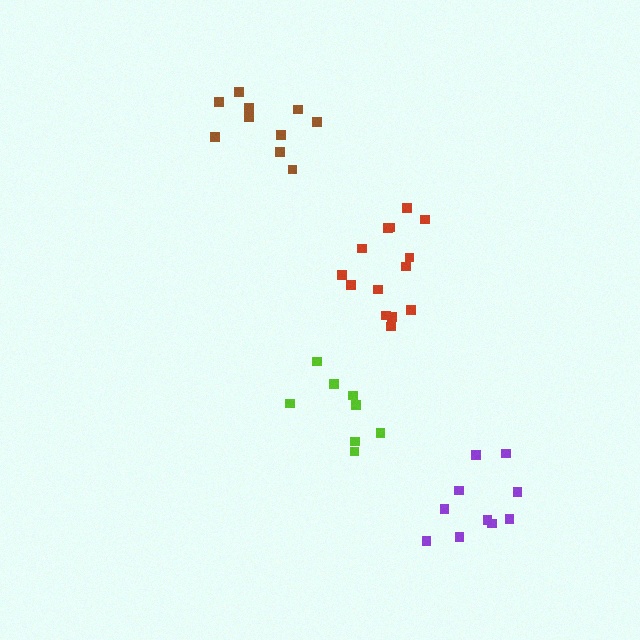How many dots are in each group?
Group 1: 8 dots, Group 2: 14 dots, Group 3: 10 dots, Group 4: 10 dots (42 total).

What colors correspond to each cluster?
The clusters are colored: lime, red, brown, purple.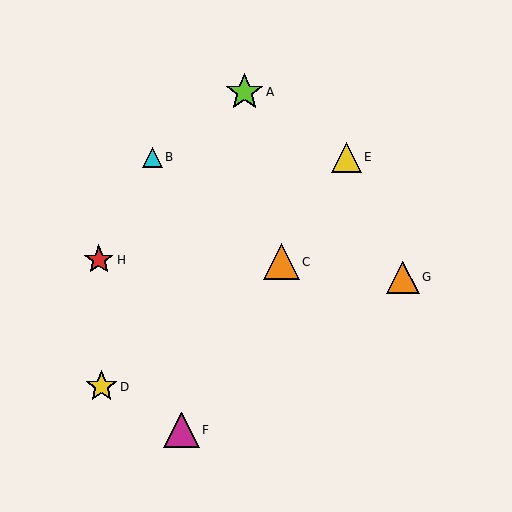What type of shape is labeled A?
Shape A is a lime star.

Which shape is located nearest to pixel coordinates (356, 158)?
The yellow triangle (labeled E) at (346, 157) is nearest to that location.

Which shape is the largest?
The lime star (labeled A) is the largest.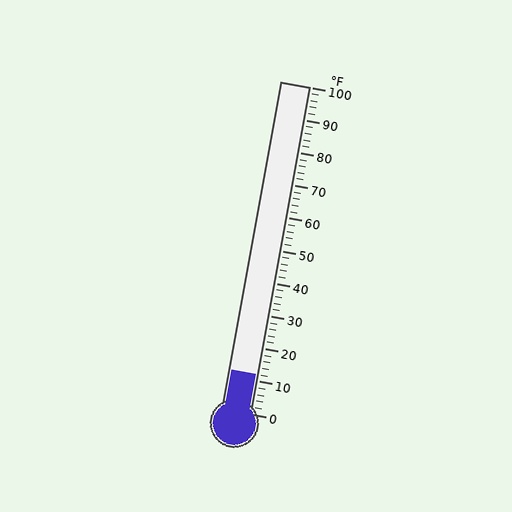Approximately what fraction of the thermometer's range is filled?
The thermometer is filled to approximately 10% of its range.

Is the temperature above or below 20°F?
The temperature is below 20°F.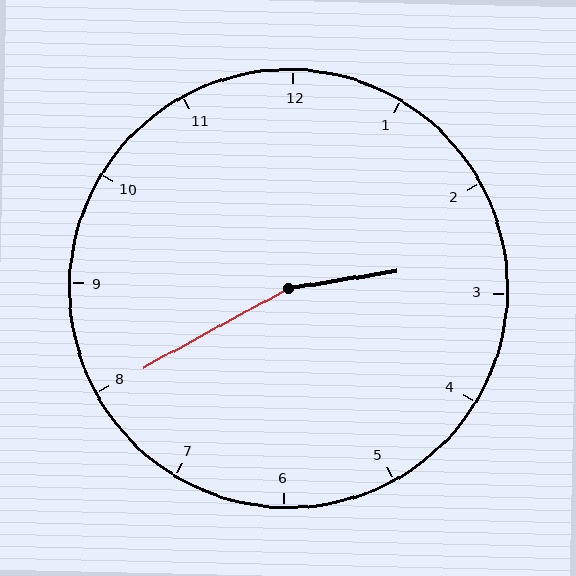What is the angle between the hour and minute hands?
Approximately 160 degrees.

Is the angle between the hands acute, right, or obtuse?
It is obtuse.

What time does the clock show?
2:40.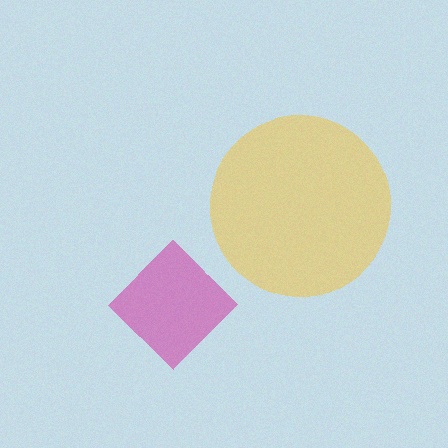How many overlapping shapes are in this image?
There are 2 overlapping shapes in the image.